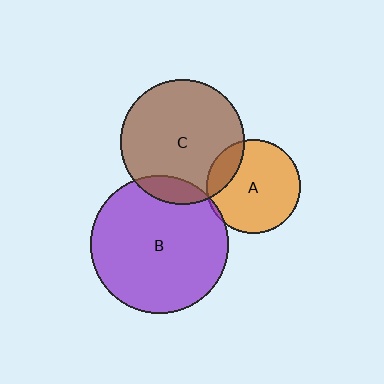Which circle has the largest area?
Circle B (purple).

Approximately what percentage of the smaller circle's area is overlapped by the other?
Approximately 5%.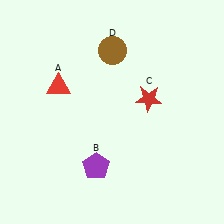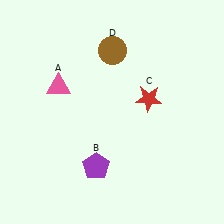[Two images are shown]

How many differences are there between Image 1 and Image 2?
There is 1 difference between the two images.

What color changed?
The triangle (A) changed from red in Image 1 to pink in Image 2.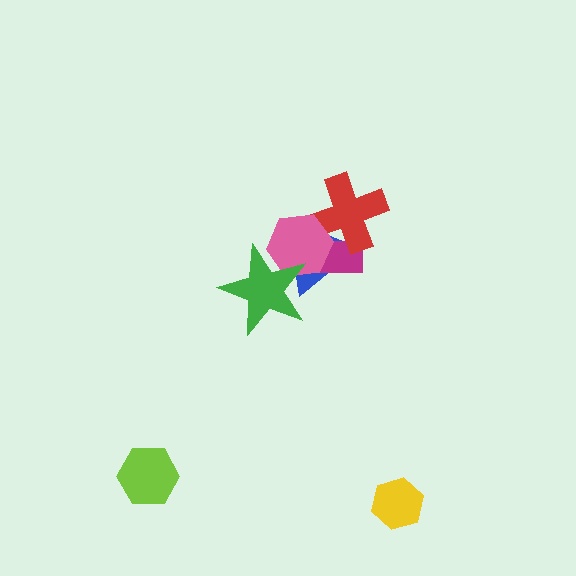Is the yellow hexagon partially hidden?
No, no other shape covers it.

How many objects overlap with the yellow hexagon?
0 objects overlap with the yellow hexagon.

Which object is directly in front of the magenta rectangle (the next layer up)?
The red cross is directly in front of the magenta rectangle.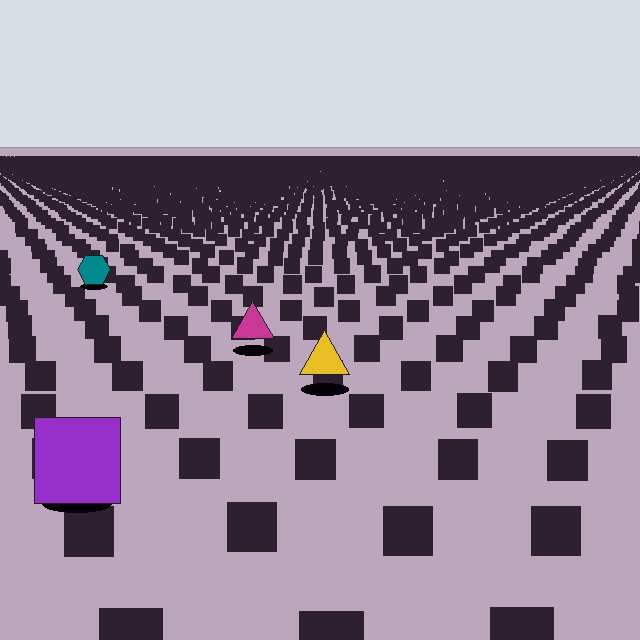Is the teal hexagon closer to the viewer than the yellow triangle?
No. The yellow triangle is closer — you can tell from the texture gradient: the ground texture is coarser near it.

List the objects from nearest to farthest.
From nearest to farthest: the purple square, the yellow triangle, the magenta triangle, the teal hexagon.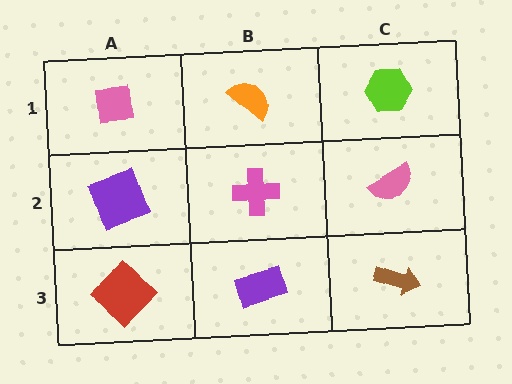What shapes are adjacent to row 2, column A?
A pink square (row 1, column A), a red diamond (row 3, column A), a pink cross (row 2, column B).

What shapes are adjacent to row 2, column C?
A lime hexagon (row 1, column C), a brown arrow (row 3, column C), a pink cross (row 2, column B).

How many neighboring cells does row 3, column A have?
2.